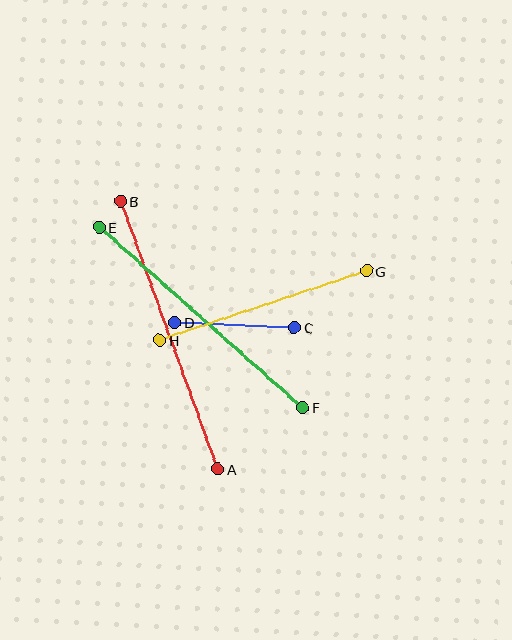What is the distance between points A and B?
The distance is approximately 285 pixels.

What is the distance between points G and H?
The distance is approximately 219 pixels.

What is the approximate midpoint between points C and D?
The midpoint is at approximately (235, 325) pixels.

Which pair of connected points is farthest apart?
Points A and B are farthest apart.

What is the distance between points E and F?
The distance is approximately 272 pixels.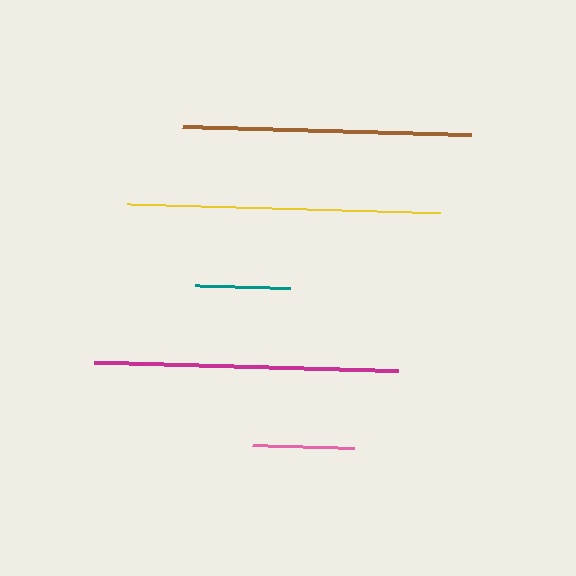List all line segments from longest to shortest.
From longest to shortest: yellow, magenta, brown, pink, teal.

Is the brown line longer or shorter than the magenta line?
The magenta line is longer than the brown line.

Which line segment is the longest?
The yellow line is the longest at approximately 314 pixels.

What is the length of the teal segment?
The teal segment is approximately 95 pixels long.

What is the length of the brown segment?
The brown segment is approximately 290 pixels long.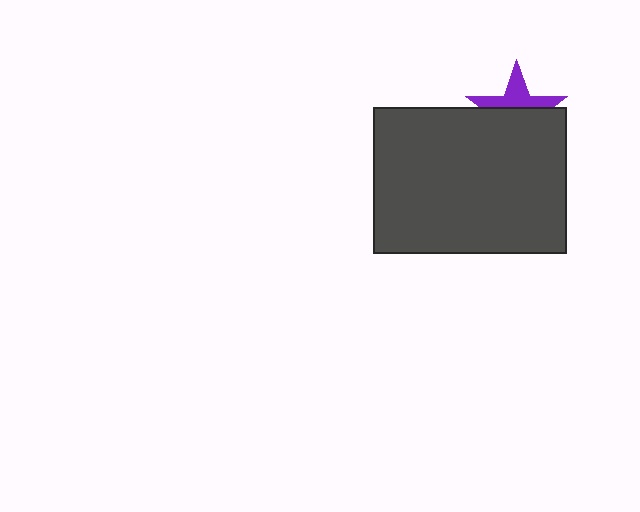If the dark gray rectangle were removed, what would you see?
You would see the complete purple star.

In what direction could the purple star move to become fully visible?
The purple star could move up. That would shift it out from behind the dark gray rectangle entirely.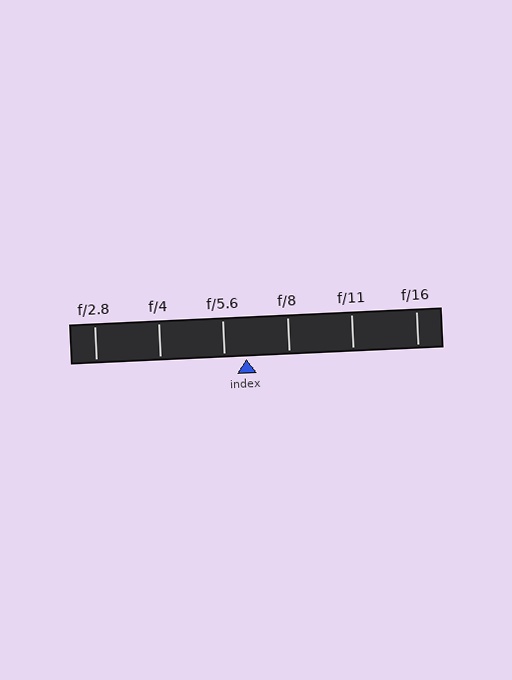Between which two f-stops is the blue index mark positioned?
The index mark is between f/5.6 and f/8.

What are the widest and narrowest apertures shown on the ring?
The widest aperture shown is f/2.8 and the narrowest is f/16.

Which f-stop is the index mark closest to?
The index mark is closest to f/5.6.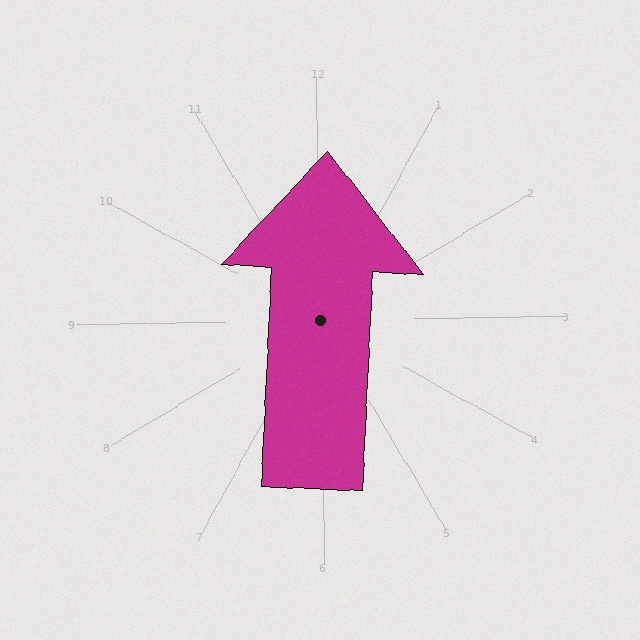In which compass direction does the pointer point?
North.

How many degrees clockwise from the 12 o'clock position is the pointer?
Approximately 4 degrees.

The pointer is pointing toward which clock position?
Roughly 12 o'clock.